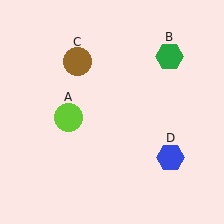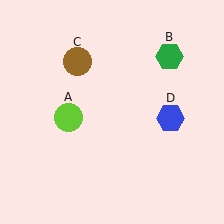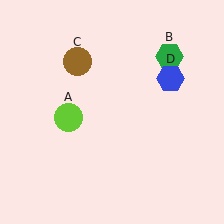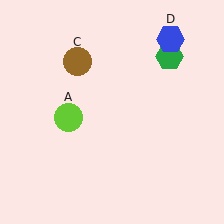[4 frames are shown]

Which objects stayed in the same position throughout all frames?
Lime circle (object A) and green hexagon (object B) and brown circle (object C) remained stationary.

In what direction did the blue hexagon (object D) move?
The blue hexagon (object D) moved up.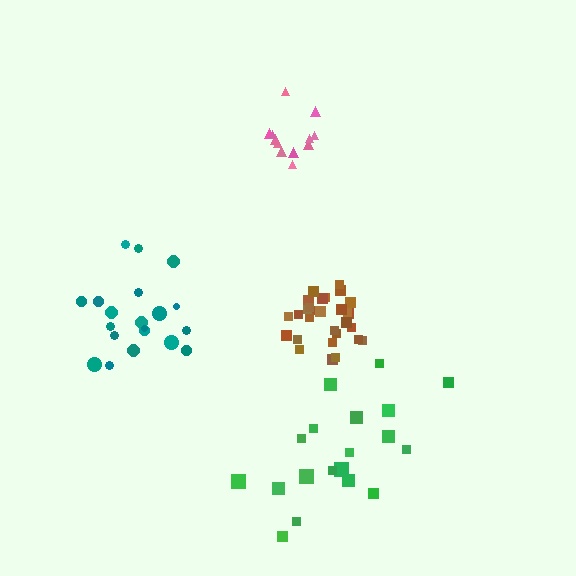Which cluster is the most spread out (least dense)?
Green.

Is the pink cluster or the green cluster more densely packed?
Pink.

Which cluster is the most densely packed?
Brown.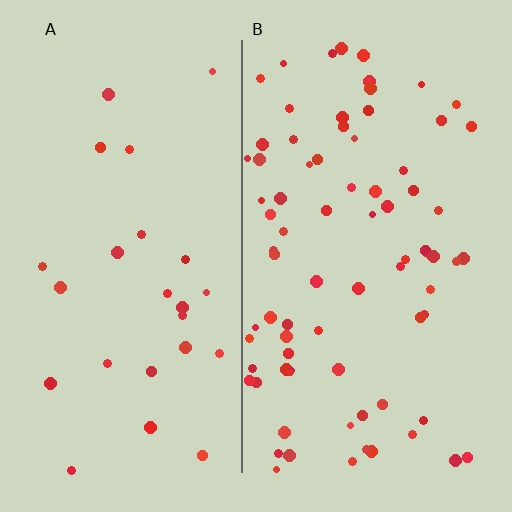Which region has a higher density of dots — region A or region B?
B (the right).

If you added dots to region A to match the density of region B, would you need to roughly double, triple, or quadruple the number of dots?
Approximately triple.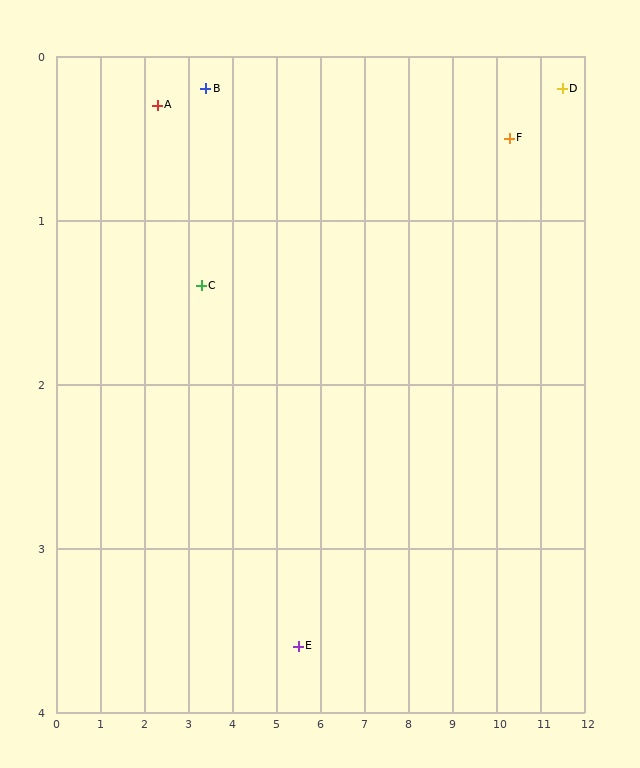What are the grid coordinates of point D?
Point D is at approximately (11.5, 0.2).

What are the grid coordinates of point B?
Point B is at approximately (3.4, 0.2).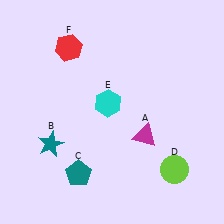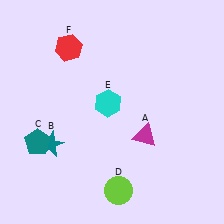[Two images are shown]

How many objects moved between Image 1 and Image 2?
2 objects moved between the two images.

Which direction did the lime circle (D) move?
The lime circle (D) moved left.